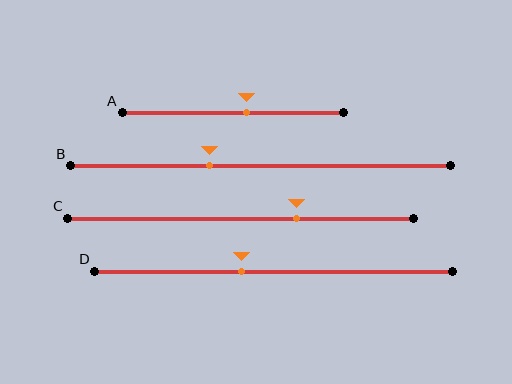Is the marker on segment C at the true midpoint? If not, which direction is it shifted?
No, the marker on segment C is shifted to the right by about 16% of the segment length.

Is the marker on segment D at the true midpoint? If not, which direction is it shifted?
No, the marker on segment D is shifted to the left by about 9% of the segment length.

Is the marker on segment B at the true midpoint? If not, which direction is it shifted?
No, the marker on segment B is shifted to the left by about 14% of the segment length.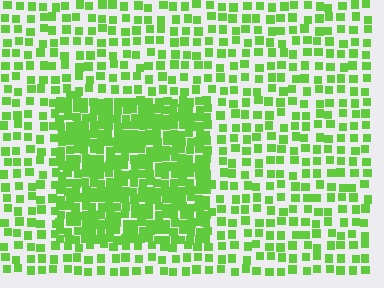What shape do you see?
I see a rectangle.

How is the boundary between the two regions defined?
The boundary is defined by a change in element density (approximately 2.2x ratio). All elements are the same color, size, and shape.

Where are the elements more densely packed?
The elements are more densely packed inside the rectangle boundary.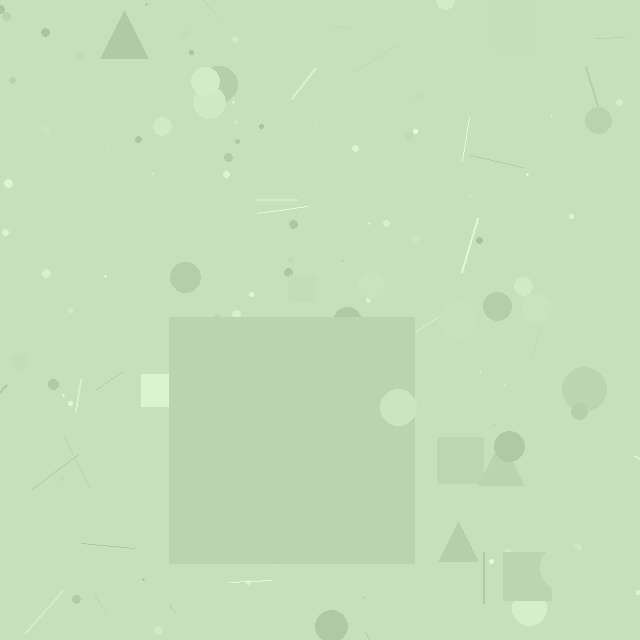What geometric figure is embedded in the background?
A square is embedded in the background.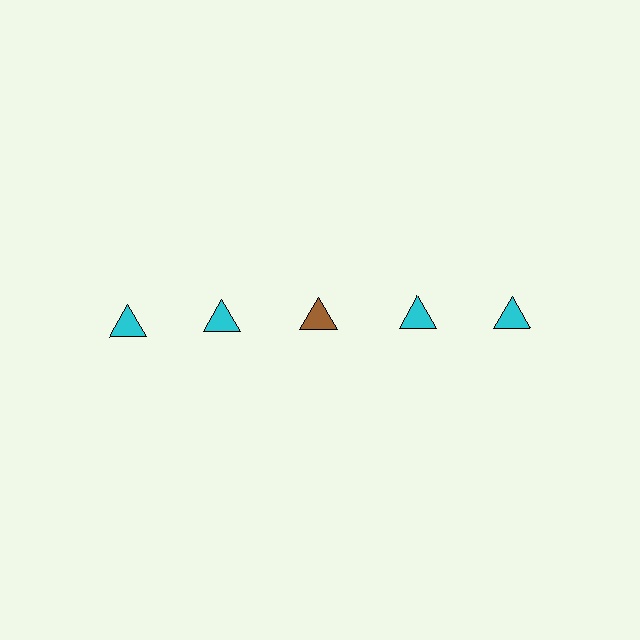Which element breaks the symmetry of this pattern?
The brown triangle in the top row, center column breaks the symmetry. All other shapes are cyan triangles.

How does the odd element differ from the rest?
It has a different color: brown instead of cyan.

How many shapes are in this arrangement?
There are 5 shapes arranged in a grid pattern.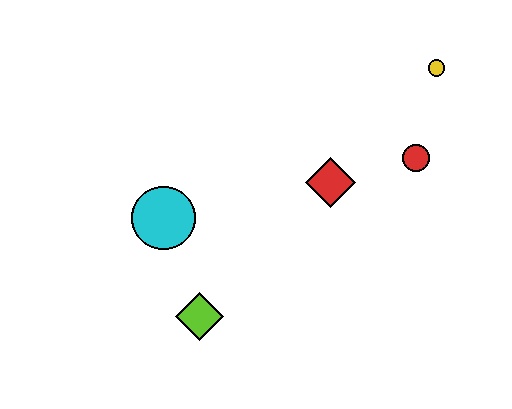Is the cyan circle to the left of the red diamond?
Yes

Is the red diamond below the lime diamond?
No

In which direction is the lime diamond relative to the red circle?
The lime diamond is to the left of the red circle.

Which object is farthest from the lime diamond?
The yellow circle is farthest from the lime diamond.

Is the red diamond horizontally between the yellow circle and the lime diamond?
Yes